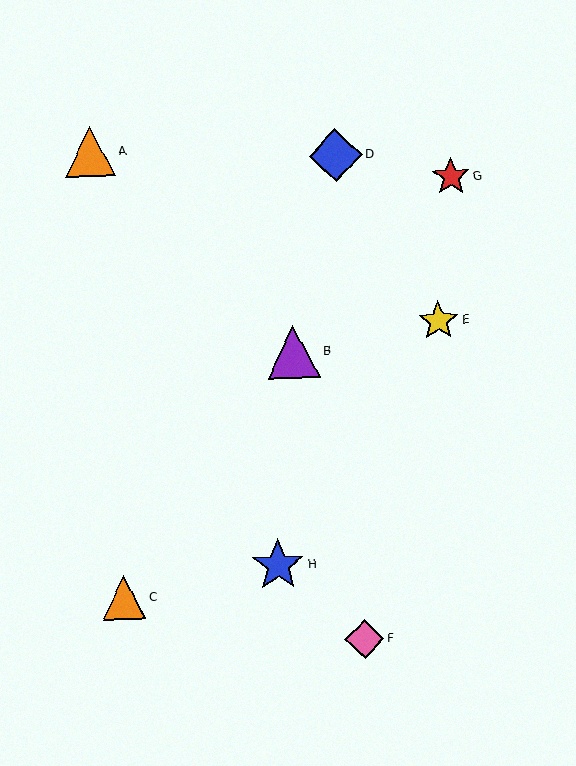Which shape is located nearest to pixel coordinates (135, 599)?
The orange triangle (labeled C) at (124, 598) is nearest to that location.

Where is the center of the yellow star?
The center of the yellow star is at (438, 321).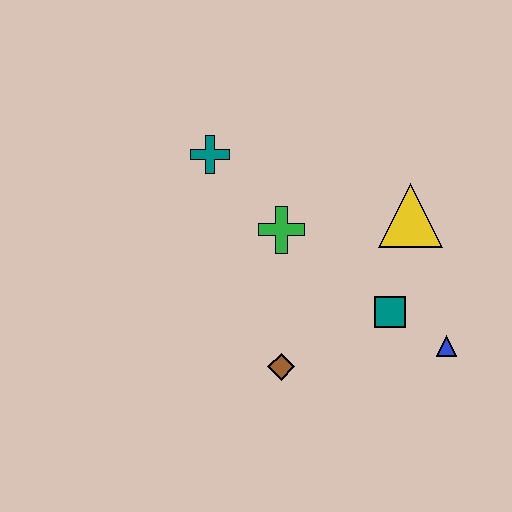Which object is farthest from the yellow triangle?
The teal cross is farthest from the yellow triangle.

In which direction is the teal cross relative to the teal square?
The teal cross is to the left of the teal square.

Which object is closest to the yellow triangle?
The teal square is closest to the yellow triangle.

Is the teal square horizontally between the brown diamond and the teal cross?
No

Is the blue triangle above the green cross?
No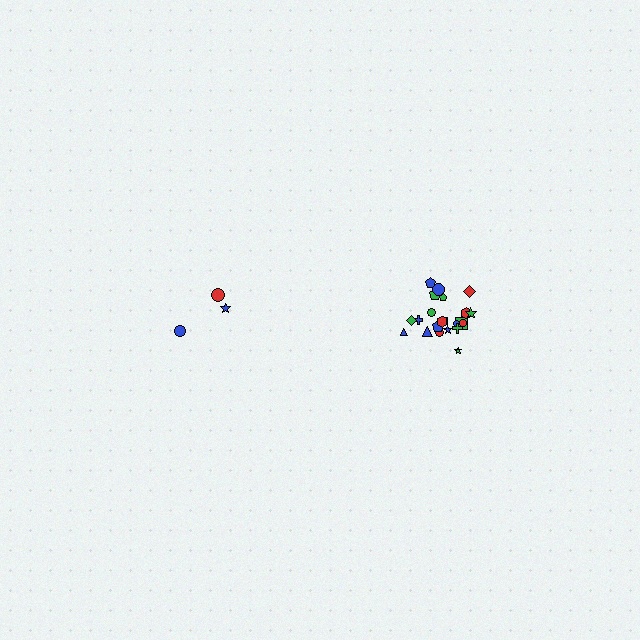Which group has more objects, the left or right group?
The right group.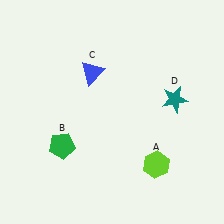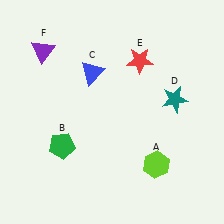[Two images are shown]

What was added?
A red star (E), a purple triangle (F) were added in Image 2.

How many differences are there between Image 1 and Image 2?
There are 2 differences between the two images.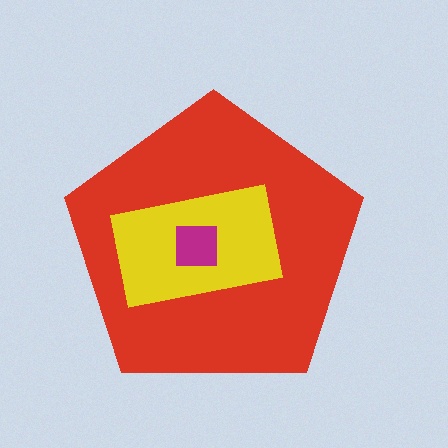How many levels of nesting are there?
3.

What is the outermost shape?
The red pentagon.